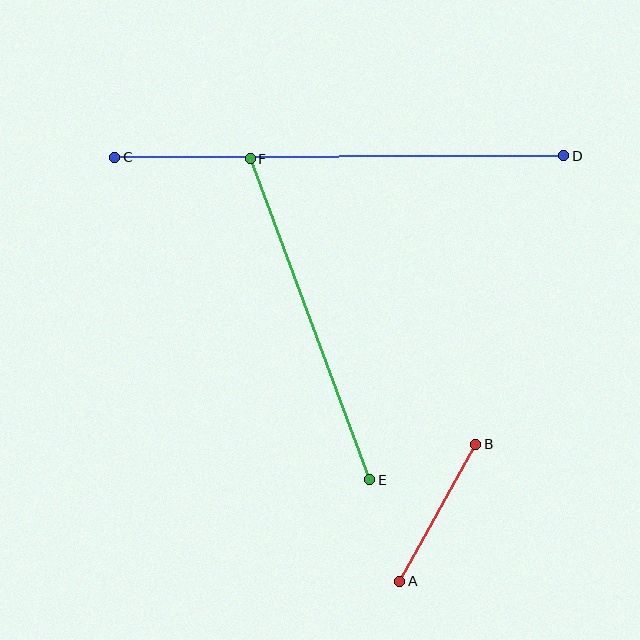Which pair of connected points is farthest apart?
Points C and D are farthest apart.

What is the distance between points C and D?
The distance is approximately 449 pixels.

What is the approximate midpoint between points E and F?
The midpoint is at approximately (310, 319) pixels.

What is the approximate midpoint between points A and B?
The midpoint is at approximately (438, 513) pixels.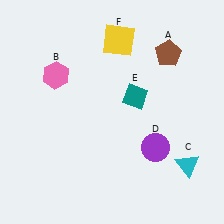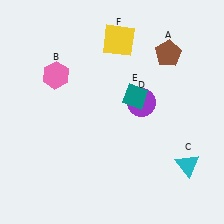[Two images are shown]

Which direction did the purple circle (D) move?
The purple circle (D) moved up.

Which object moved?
The purple circle (D) moved up.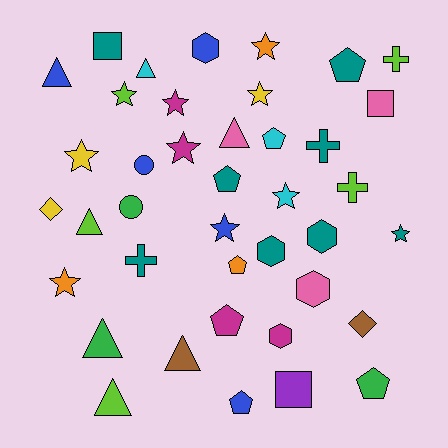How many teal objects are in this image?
There are 8 teal objects.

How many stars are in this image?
There are 10 stars.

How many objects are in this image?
There are 40 objects.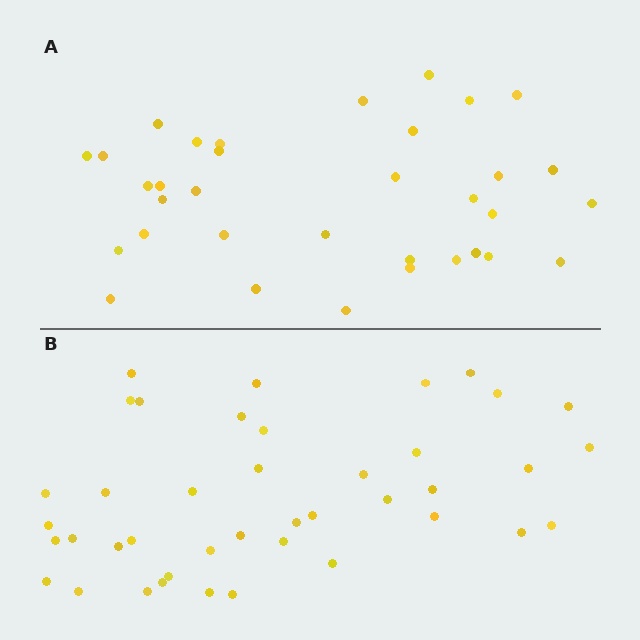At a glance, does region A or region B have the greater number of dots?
Region B (the bottom region) has more dots.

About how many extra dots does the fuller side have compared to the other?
Region B has roughly 8 or so more dots than region A.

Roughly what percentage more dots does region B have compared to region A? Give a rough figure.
About 20% more.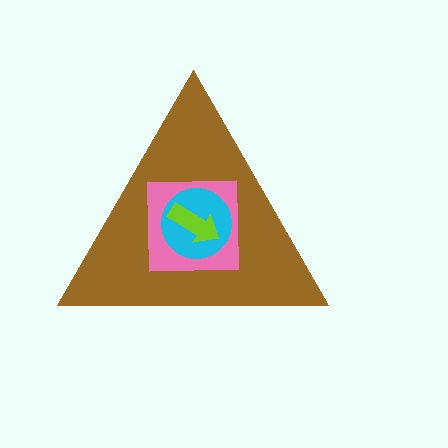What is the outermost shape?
The brown triangle.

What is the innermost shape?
The lime arrow.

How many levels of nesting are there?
4.